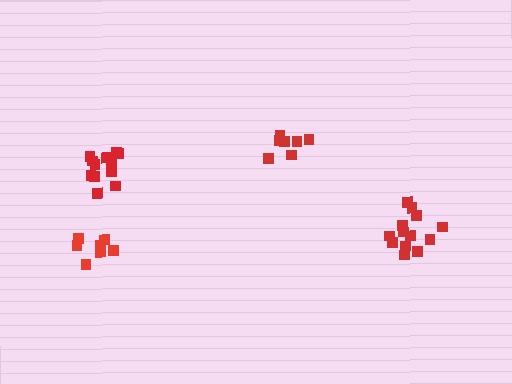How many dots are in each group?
Group 1: 7 dots, Group 2: 13 dots, Group 3: 13 dots, Group 4: 7 dots (40 total).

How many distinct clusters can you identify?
There are 4 distinct clusters.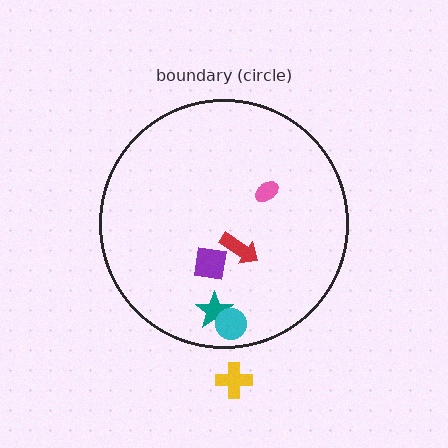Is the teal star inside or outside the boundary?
Inside.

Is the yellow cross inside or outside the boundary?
Outside.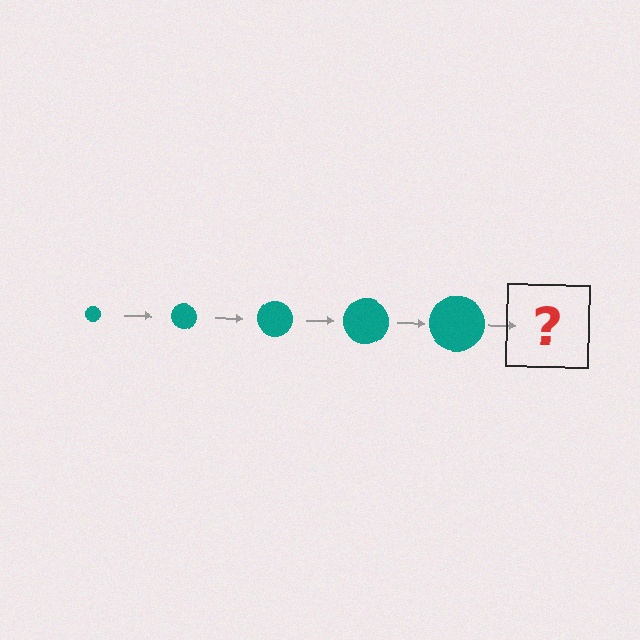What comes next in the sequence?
The next element should be a teal circle, larger than the previous one.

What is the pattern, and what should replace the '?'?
The pattern is that the circle gets progressively larger each step. The '?' should be a teal circle, larger than the previous one.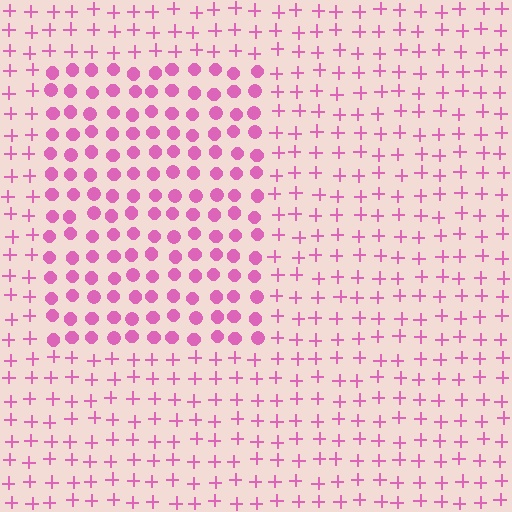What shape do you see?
I see a rectangle.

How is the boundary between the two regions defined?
The boundary is defined by a change in element shape: circles inside vs. plus signs outside. All elements share the same color and spacing.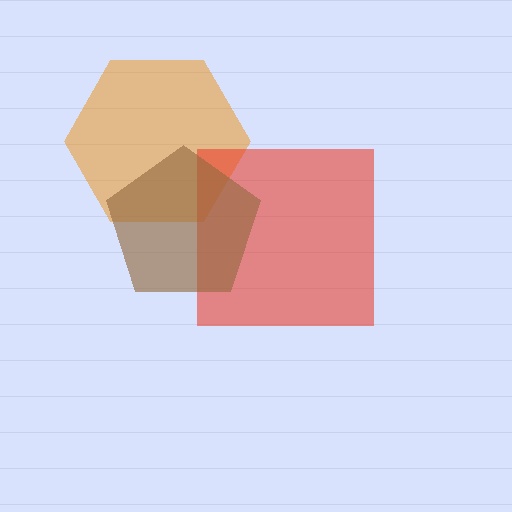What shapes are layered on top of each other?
The layered shapes are: an orange hexagon, a red square, a brown pentagon.